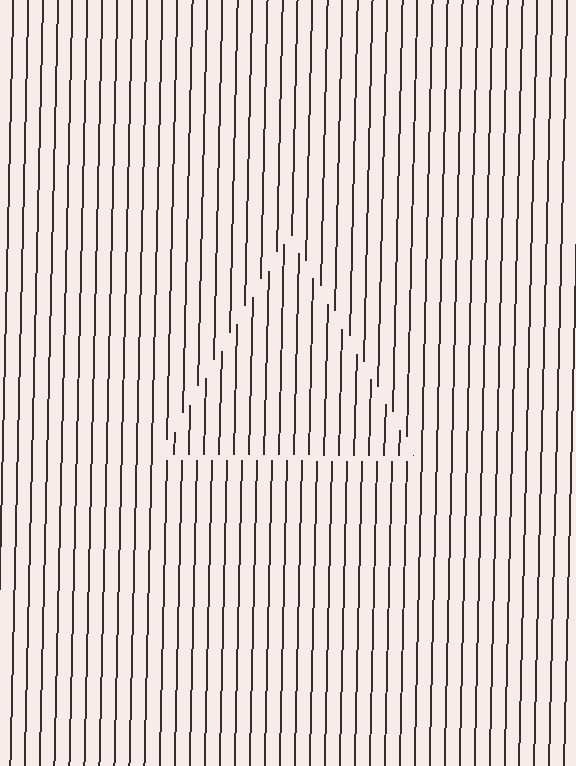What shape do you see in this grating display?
An illusory triangle. The interior of the shape contains the same grating, shifted by half a period — the contour is defined by the phase discontinuity where line-ends from the inner and outer gratings abut.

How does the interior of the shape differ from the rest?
The interior of the shape contains the same grating, shifted by half a period — the contour is defined by the phase discontinuity where line-ends from the inner and outer gratings abut.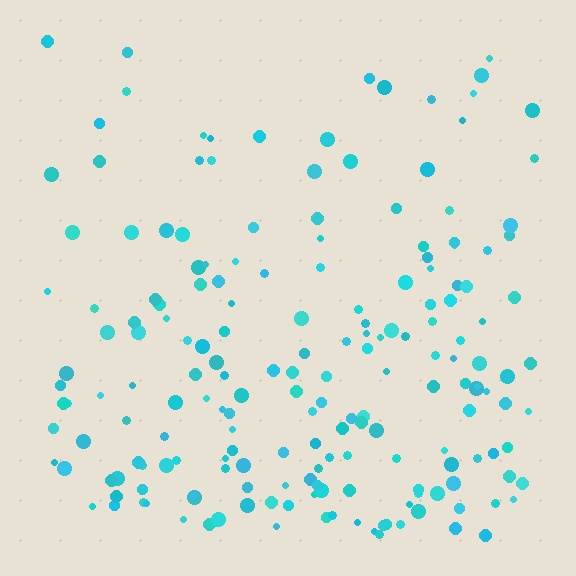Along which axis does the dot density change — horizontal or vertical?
Vertical.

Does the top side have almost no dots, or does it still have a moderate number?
Still a moderate number, just noticeably fewer than the bottom.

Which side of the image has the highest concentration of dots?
The bottom.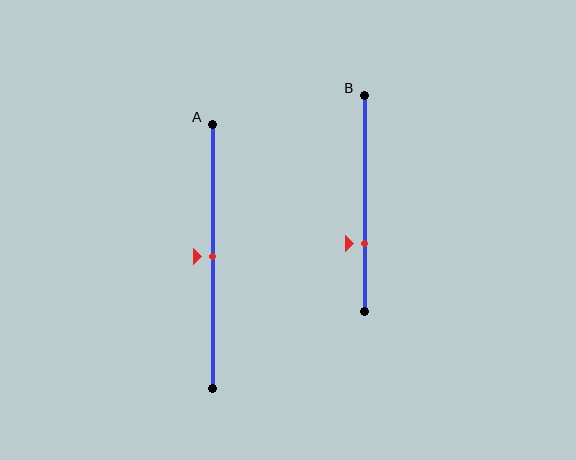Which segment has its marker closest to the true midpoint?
Segment A has its marker closest to the true midpoint.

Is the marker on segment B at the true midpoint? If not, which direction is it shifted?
No, the marker on segment B is shifted downward by about 19% of the segment length.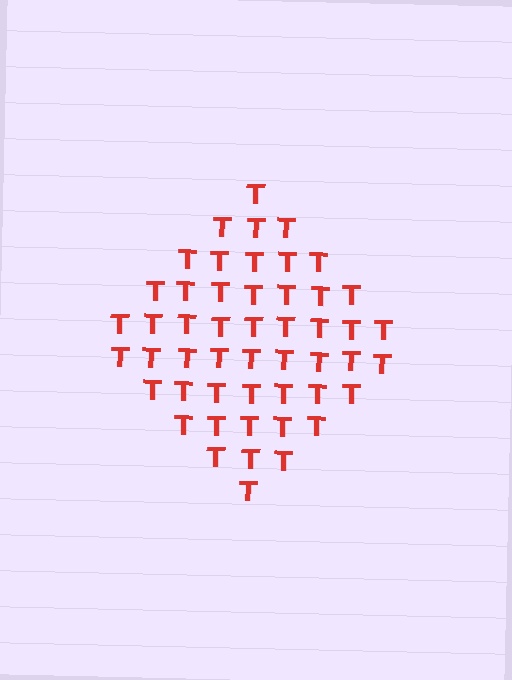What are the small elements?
The small elements are letter T's.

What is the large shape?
The large shape is a diamond.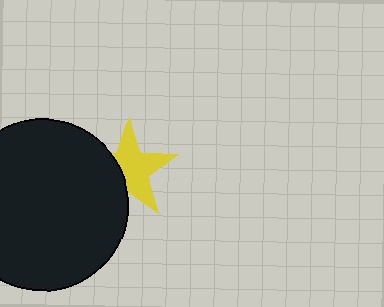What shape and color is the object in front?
The object in front is a black circle.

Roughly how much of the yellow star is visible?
About half of it is visible (roughly 64%).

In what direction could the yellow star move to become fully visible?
The yellow star could move right. That would shift it out from behind the black circle entirely.